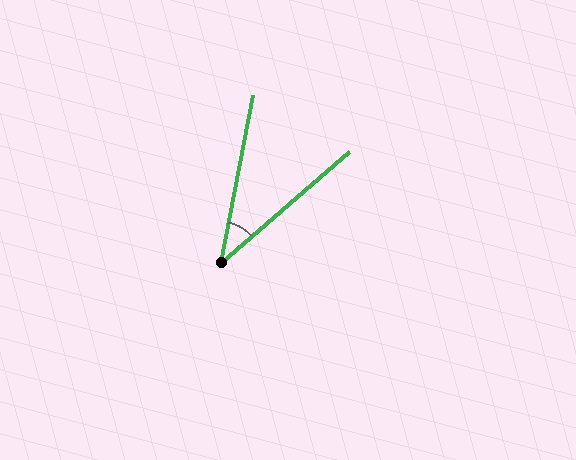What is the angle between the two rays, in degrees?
Approximately 38 degrees.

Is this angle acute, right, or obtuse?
It is acute.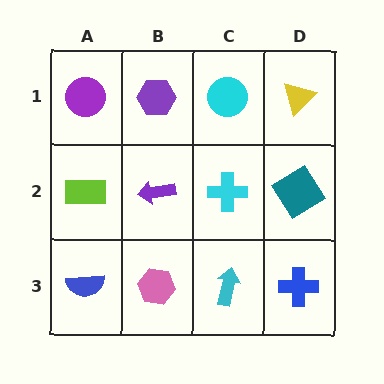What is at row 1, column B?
A purple hexagon.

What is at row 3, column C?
A cyan arrow.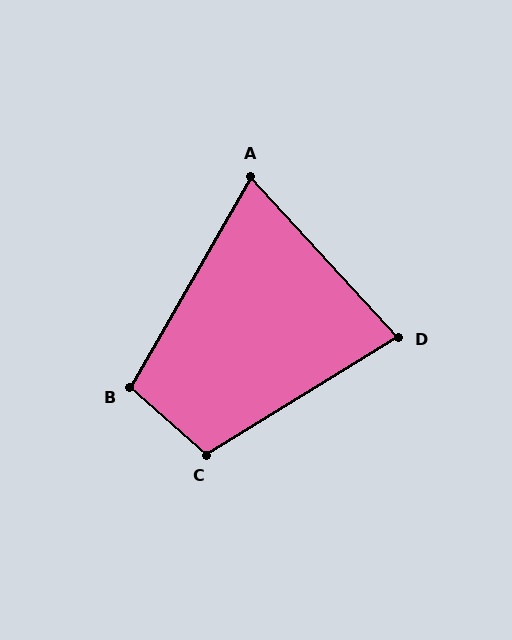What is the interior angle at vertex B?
Approximately 101 degrees (obtuse).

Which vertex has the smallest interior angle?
A, at approximately 73 degrees.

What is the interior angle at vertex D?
Approximately 79 degrees (acute).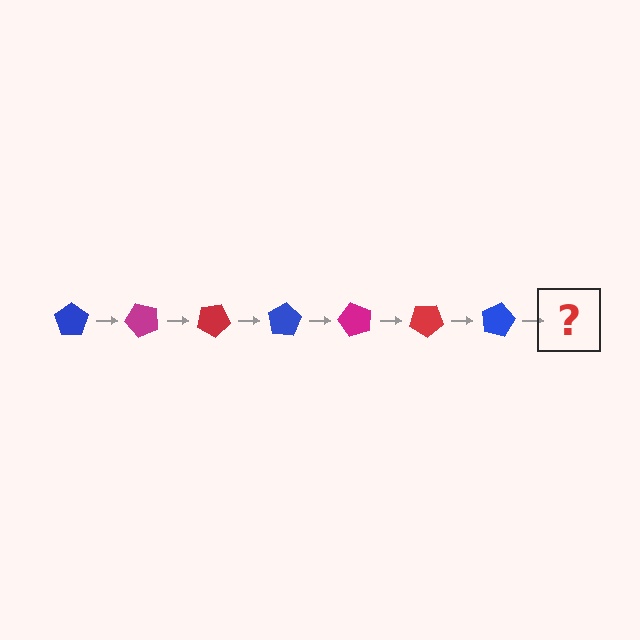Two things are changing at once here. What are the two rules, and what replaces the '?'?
The two rules are that it rotates 50 degrees each step and the color cycles through blue, magenta, and red. The '?' should be a magenta pentagon, rotated 350 degrees from the start.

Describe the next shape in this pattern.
It should be a magenta pentagon, rotated 350 degrees from the start.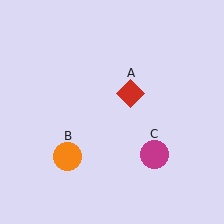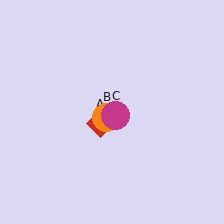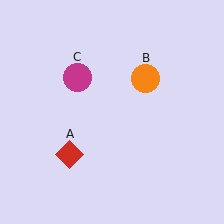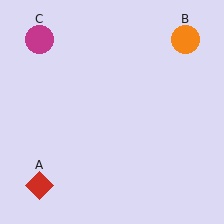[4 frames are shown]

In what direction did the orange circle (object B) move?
The orange circle (object B) moved up and to the right.